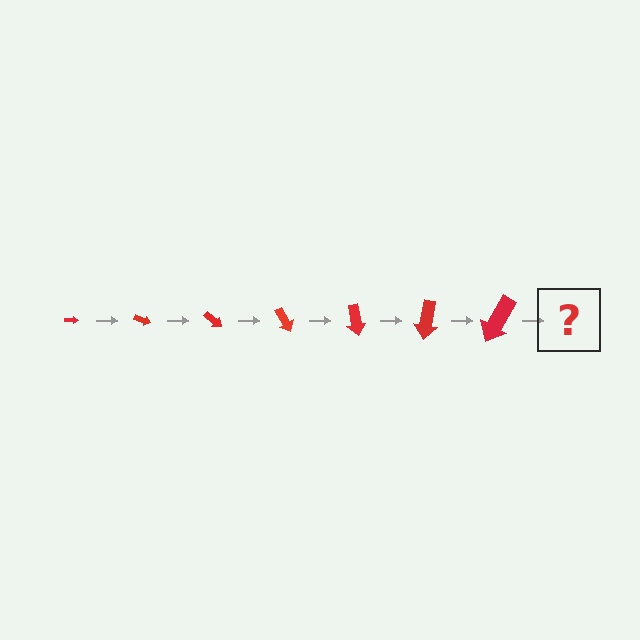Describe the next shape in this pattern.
It should be an arrow, larger than the previous one and rotated 140 degrees from the start.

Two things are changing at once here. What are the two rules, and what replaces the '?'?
The two rules are that the arrow grows larger each step and it rotates 20 degrees each step. The '?' should be an arrow, larger than the previous one and rotated 140 degrees from the start.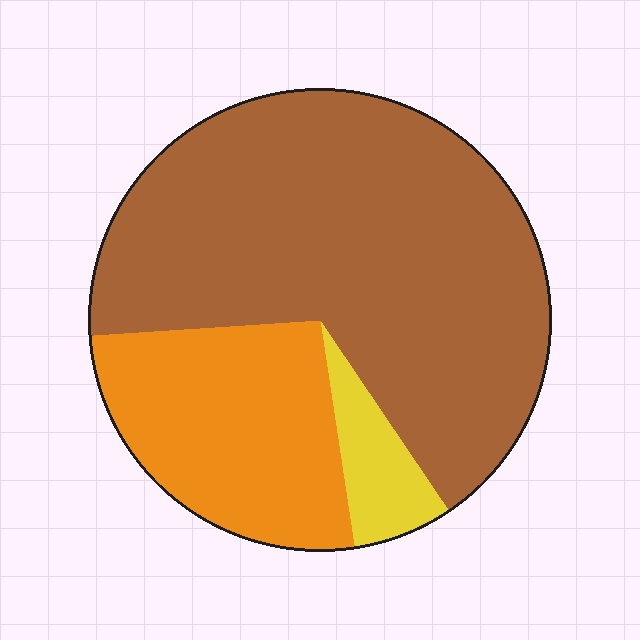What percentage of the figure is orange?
Orange covers around 25% of the figure.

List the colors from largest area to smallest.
From largest to smallest: brown, orange, yellow.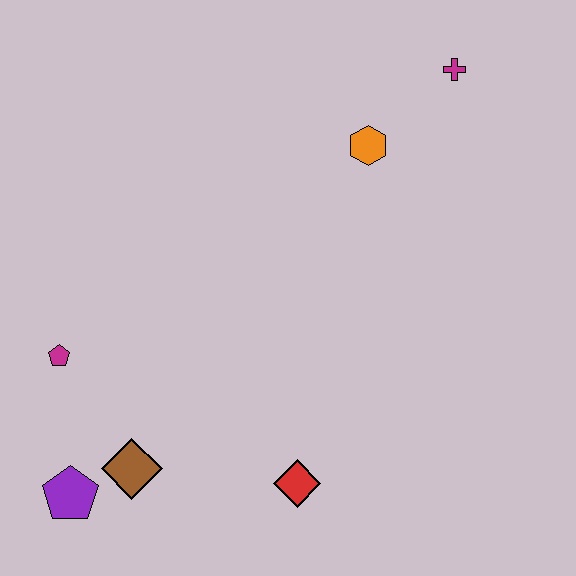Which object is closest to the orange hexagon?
The magenta cross is closest to the orange hexagon.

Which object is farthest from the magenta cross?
The purple pentagon is farthest from the magenta cross.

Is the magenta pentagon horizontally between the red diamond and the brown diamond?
No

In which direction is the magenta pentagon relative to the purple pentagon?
The magenta pentagon is above the purple pentagon.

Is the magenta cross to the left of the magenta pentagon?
No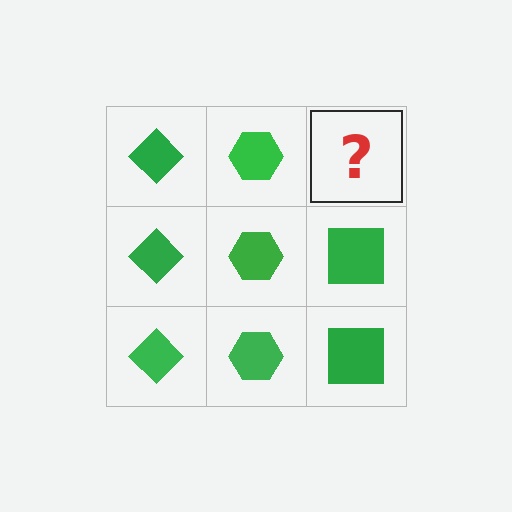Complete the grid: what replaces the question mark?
The question mark should be replaced with a green square.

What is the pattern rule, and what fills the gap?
The rule is that each column has a consistent shape. The gap should be filled with a green square.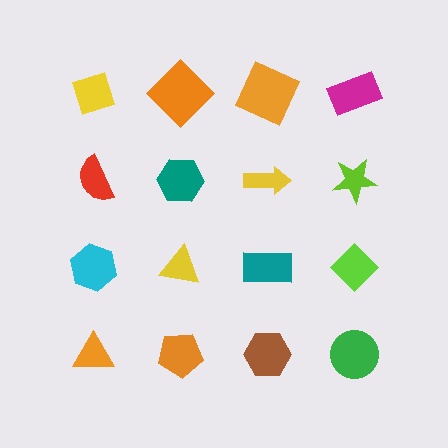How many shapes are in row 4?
4 shapes.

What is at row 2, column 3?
A yellow arrow.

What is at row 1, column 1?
A yellow diamond.